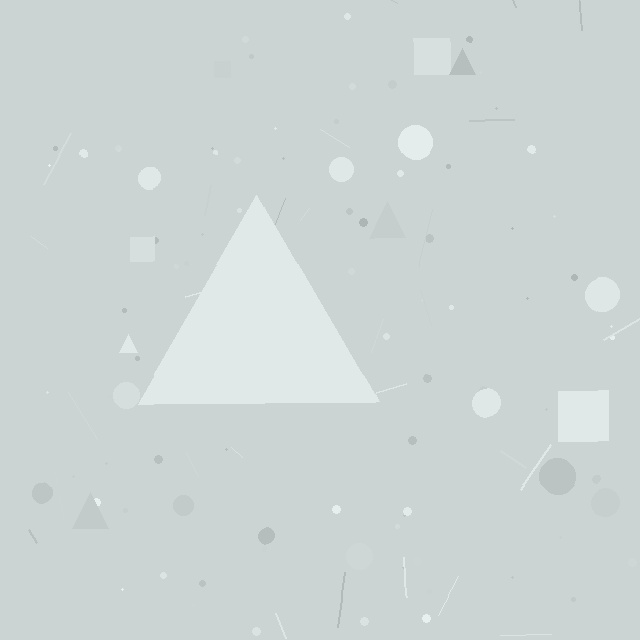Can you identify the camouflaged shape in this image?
The camouflaged shape is a triangle.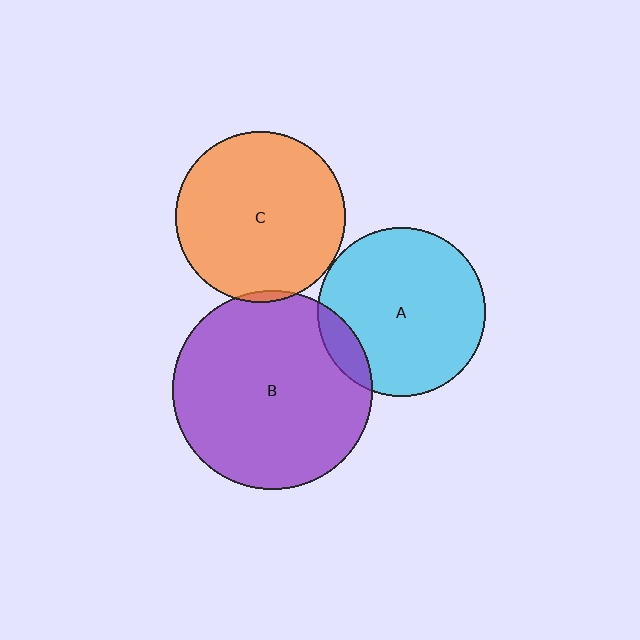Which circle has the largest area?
Circle B (purple).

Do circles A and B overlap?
Yes.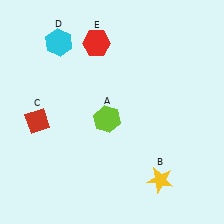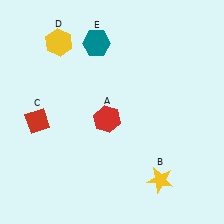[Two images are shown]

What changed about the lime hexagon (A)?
In Image 1, A is lime. In Image 2, it changed to red.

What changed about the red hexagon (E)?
In Image 1, E is red. In Image 2, it changed to teal.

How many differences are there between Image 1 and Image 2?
There are 3 differences between the two images.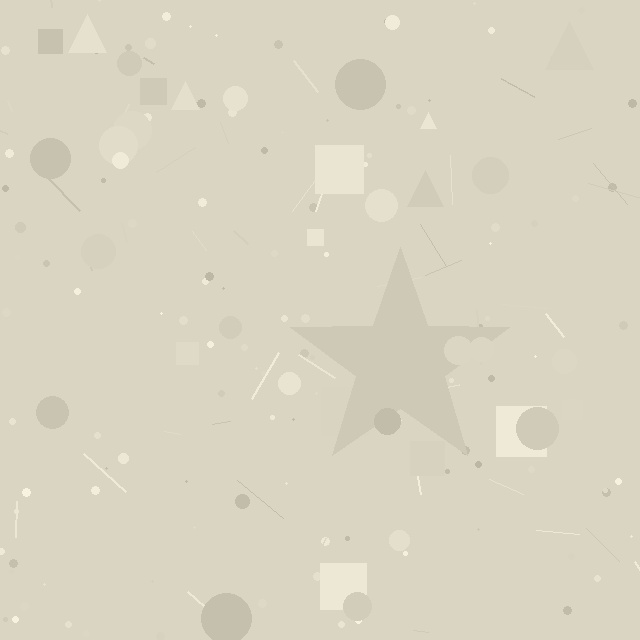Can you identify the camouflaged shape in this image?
The camouflaged shape is a star.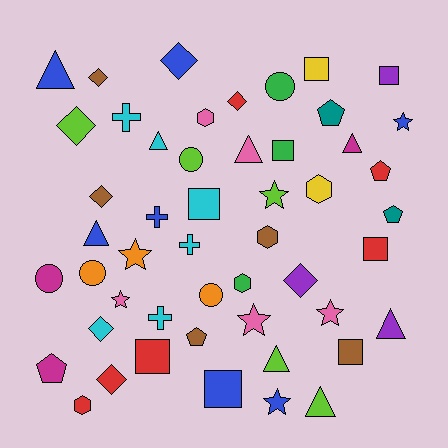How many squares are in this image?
There are 8 squares.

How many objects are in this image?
There are 50 objects.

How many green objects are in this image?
There are 3 green objects.